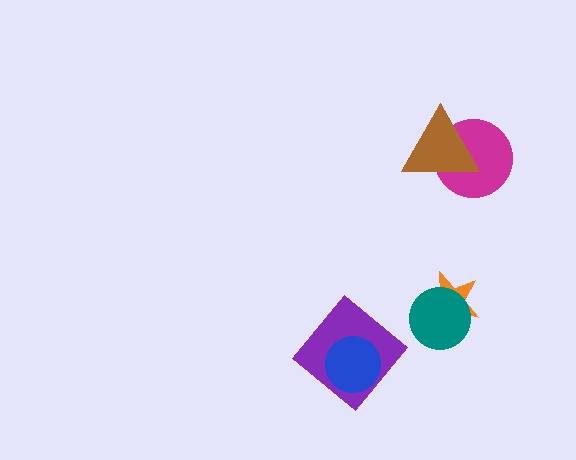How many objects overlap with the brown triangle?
1 object overlaps with the brown triangle.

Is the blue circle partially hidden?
No, no other shape covers it.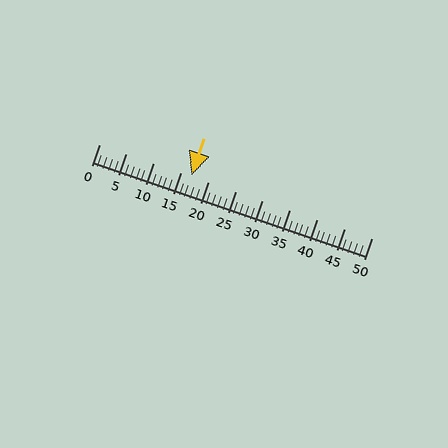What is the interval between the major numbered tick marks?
The major tick marks are spaced 5 units apart.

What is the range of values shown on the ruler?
The ruler shows values from 0 to 50.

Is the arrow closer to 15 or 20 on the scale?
The arrow is closer to 15.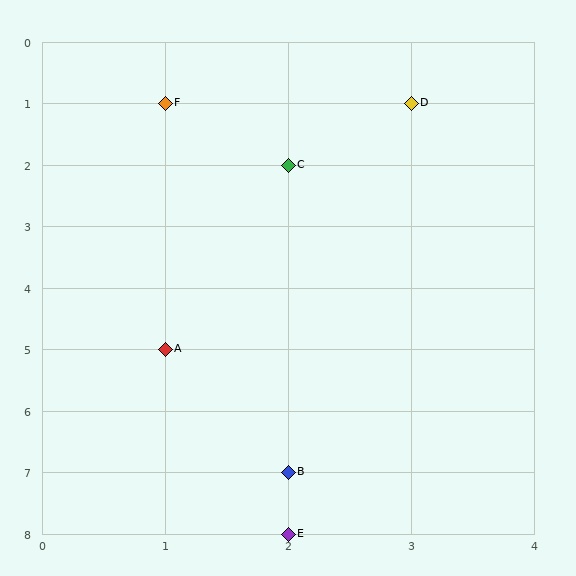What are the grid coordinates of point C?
Point C is at grid coordinates (2, 2).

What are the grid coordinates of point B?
Point B is at grid coordinates (2, 7).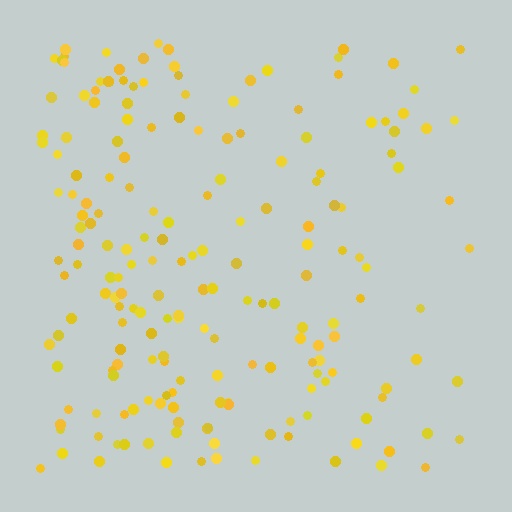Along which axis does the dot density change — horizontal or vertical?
Horizontal.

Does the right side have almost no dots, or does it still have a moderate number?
Still a moderate number, just noticeably fewer than the left.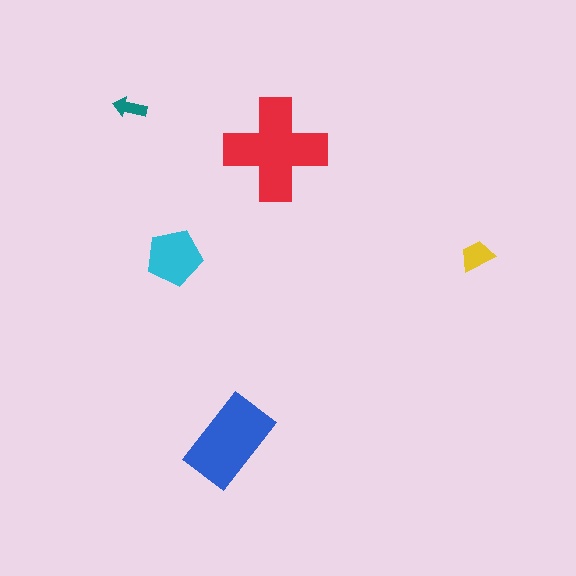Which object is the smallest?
The teal arrow.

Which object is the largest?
The red cross.